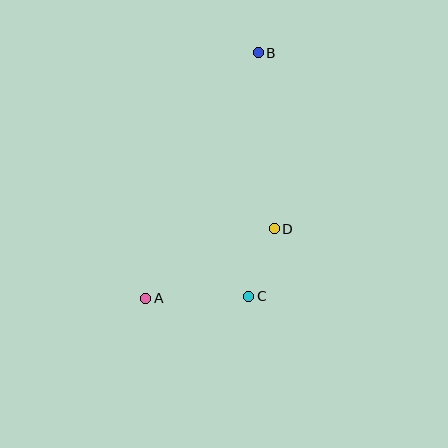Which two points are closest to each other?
Points C and D are closest to each other.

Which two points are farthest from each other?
Points A and B are farthest from each other.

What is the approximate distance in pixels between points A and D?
The distance between A and D is approximately 146 pixels.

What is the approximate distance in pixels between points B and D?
The distance between B and D is approximately 177 pixels.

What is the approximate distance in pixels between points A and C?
The distance between A and C is approximately 103 pixels.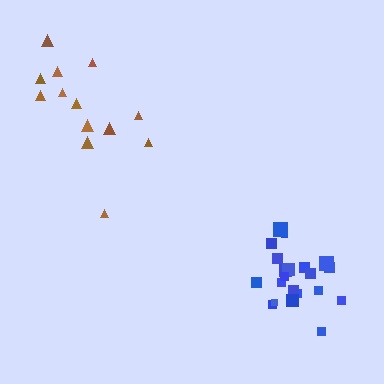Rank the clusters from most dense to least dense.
blue, brown.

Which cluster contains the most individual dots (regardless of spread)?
Blue (22).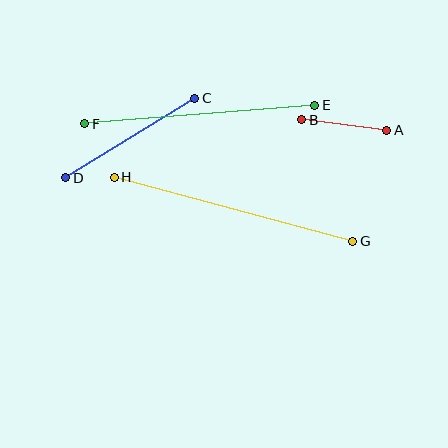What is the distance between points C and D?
The distance is approximately 152 pixels.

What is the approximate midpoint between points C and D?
The midpoint is at approximately (130, 138) pixels.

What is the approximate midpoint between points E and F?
The midpoint is at approximately (200, 115) pixels.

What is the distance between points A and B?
The distance is approximately 86 pixels.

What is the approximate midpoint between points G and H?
The midpoint is at approximately (233, 209) pixels.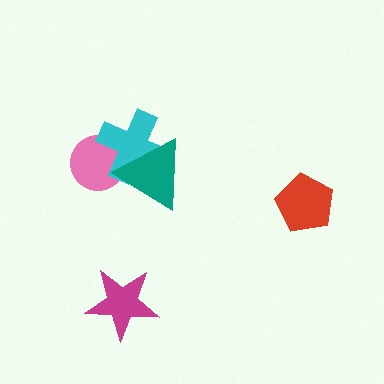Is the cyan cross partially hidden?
Yes, it is partially covered by another shape.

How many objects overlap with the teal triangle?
2 objects overlap with the teal triangle.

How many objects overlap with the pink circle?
2 objects overlap with the pink circle.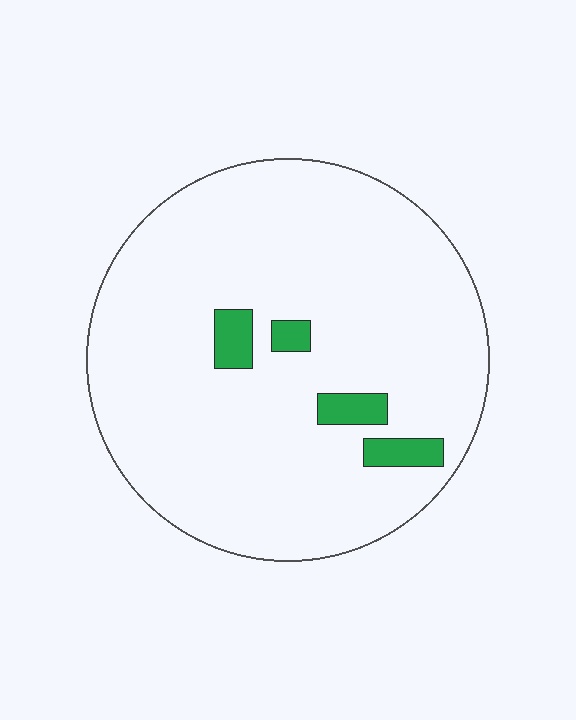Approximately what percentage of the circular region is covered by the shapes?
Approximately 5%.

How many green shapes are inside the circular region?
4.